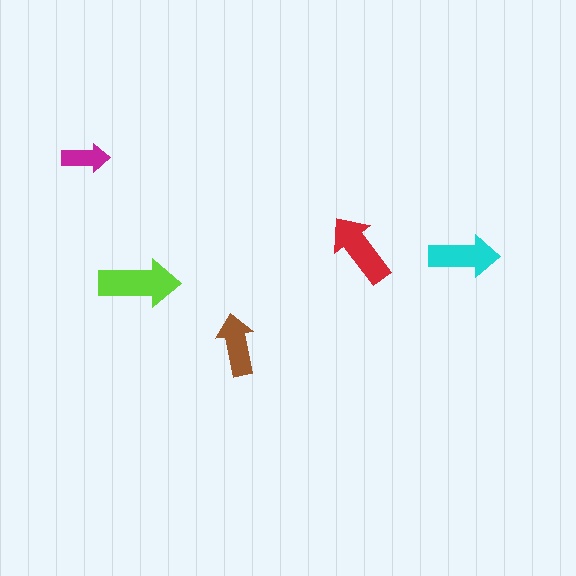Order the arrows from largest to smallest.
the lime one, the red one, the cyan one, the brown one, the magenta one.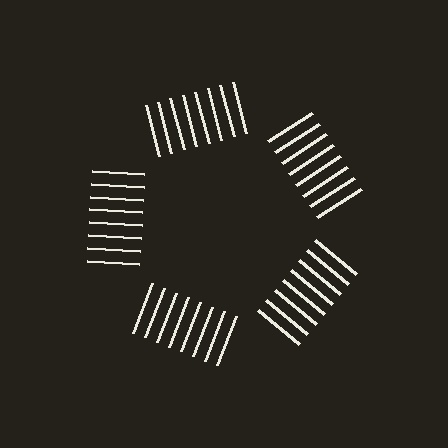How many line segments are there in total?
40 — 8 along each of the 5 edges.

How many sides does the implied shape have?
5 sides — the line-ends trace a pentagon.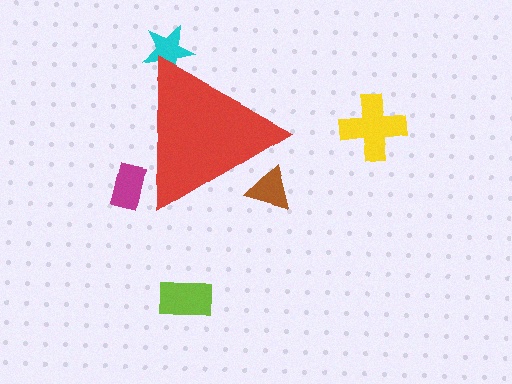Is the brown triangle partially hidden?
Yes, the brown triangle is partially hidden behind the red triangle.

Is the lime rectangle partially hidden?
No, the lime rectangle is fully visible.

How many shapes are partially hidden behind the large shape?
3 shapes are partially hidden.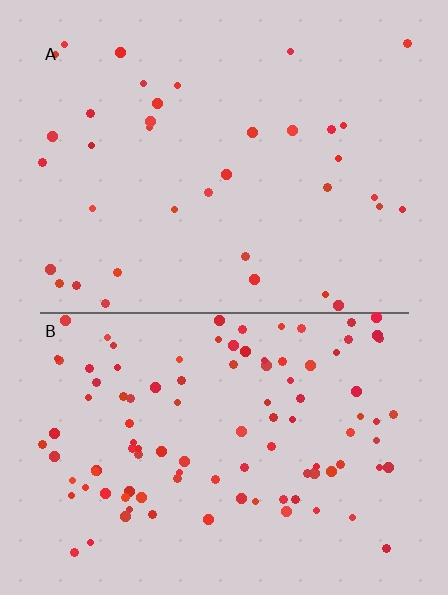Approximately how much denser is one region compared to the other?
Approximately 2.8× — region B over region A.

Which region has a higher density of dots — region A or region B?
B (the bottom).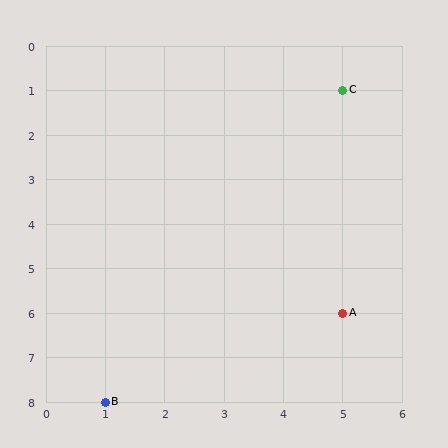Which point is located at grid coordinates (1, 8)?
Point B is at (1, 8).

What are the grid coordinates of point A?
Point A is at grid coordinates (5, 6).